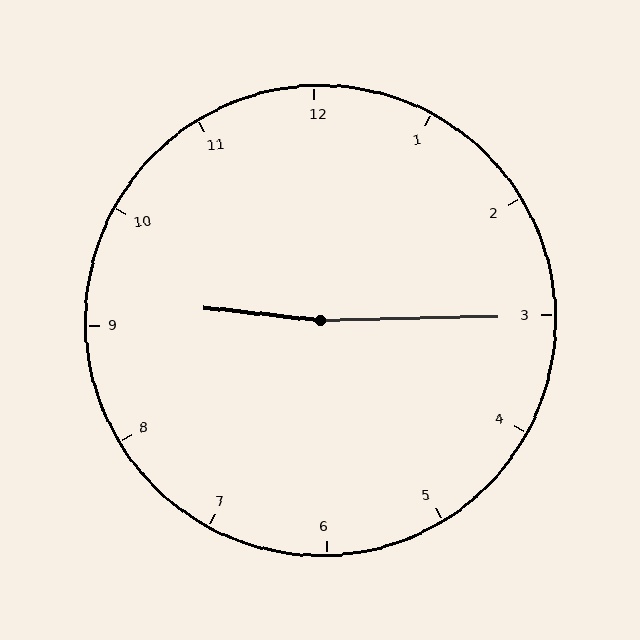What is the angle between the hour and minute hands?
Approximately 172 degrees.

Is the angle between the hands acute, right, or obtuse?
It is obtuse.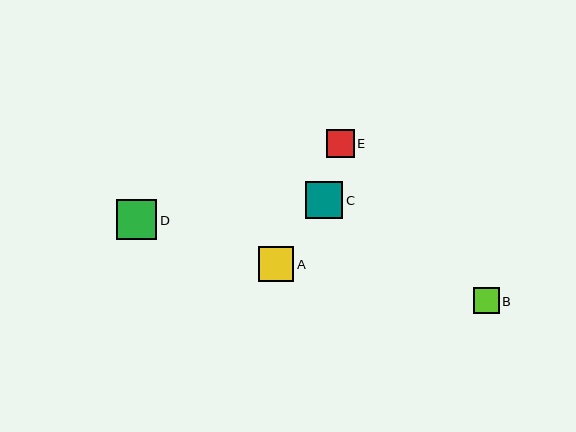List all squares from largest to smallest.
From largest to smallest: D, C, A, E, B.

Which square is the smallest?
Square B is the smallest with a size of approximately 26 pixels.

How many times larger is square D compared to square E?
Square D is approximately 1.4 times the size of square E.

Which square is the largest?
Square D is the largest with a size of approximately 41 pixels.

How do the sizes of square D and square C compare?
Square D and square C are approximately the same size.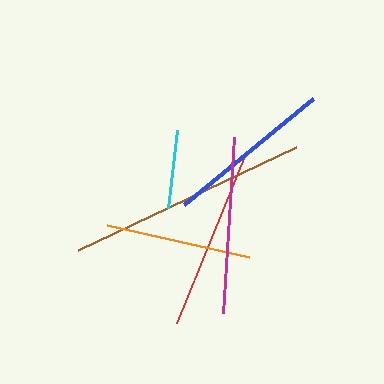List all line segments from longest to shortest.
From longest to shortest: brown, red, magenta, blue, orange, cyan.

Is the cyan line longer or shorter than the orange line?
The orange line is longer than the cyan line.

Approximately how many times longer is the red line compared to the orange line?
The red line is approximately 1.3 times the length of the orange line.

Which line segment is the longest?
The brown line is the longest at approximately 241 pixels.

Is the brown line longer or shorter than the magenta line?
The brown line is longer than the magenta line.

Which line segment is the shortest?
The cyan line is the shortest at approximately 79 pixels.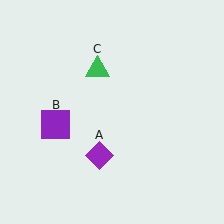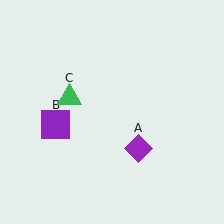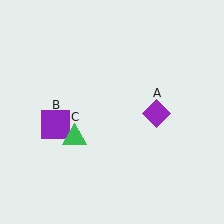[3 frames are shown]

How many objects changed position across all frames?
2 objects changed position: purple diamond (object A), green triangle (object C).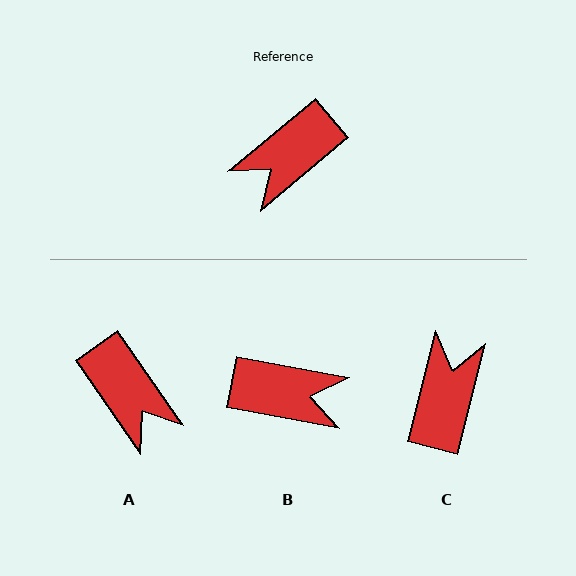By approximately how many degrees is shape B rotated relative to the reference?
Approximately 130 degrees counter-clockwise.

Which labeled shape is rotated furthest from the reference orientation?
C, about 144 degrees away.